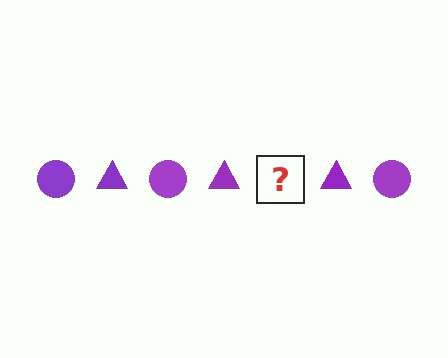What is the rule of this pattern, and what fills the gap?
The rule is that the pattern cycles through circle, triangle shapes in purple. The gap should be filled with a purple circle.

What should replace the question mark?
The question mark should be replaced with a purple circle.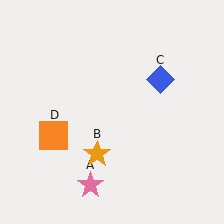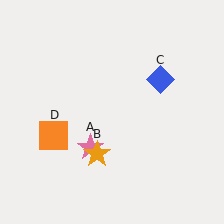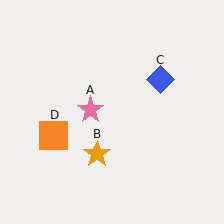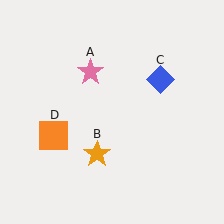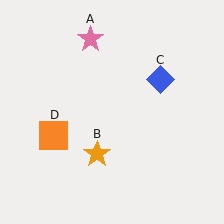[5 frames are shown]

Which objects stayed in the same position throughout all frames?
Orange star (object B) and blue diamond (object C) and orange square (object D) remained stationary.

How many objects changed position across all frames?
1 object changed position: pink star (object A).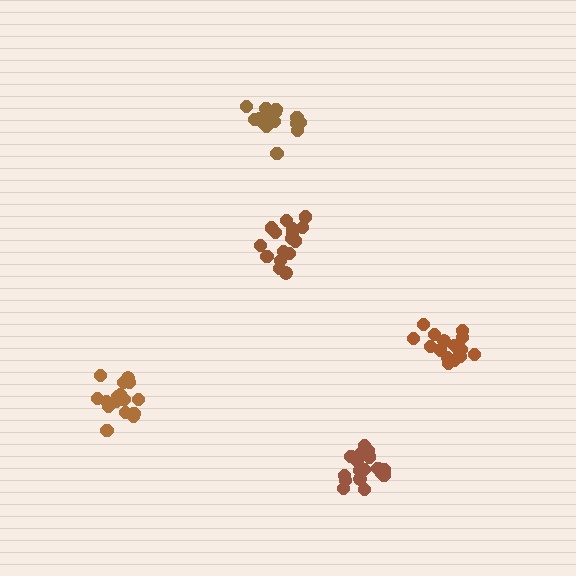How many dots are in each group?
Group 1: 18 dots, Group 2: 17 dots, Group 3: 17 dots, Group 4: 17 dots, Group 5: 20 dots (89 total).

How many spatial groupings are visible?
There are 5 spatial groupings.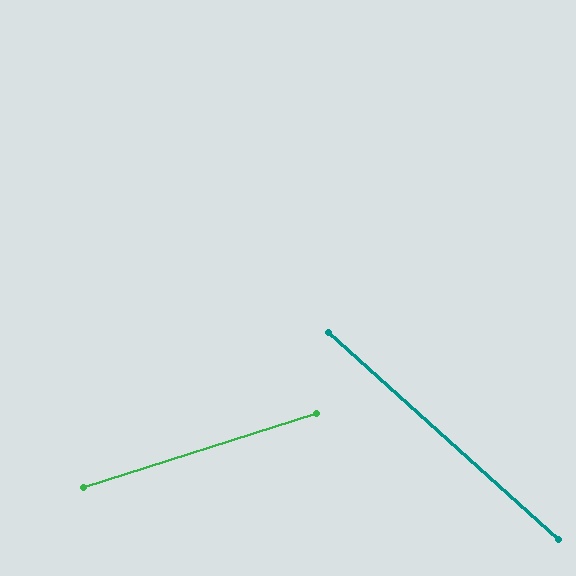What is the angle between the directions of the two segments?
Approximately 60 degrees.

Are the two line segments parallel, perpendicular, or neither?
Neither parallel nor perpendicular — they differ by about 60°.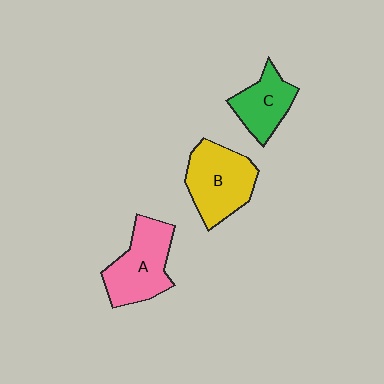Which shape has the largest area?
Shape B (yellow).